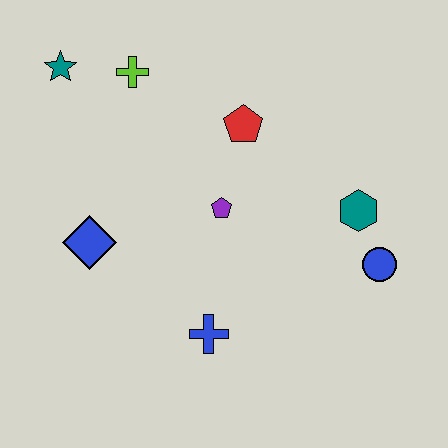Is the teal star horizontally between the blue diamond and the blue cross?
No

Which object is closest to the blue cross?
The purple pentagon is closest to the blue cross.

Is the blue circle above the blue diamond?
No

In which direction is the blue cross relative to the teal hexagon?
The blue cross is to the left of the teal hexagon.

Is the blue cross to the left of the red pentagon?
Yes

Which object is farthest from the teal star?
The blue circle is farthest from the teal star.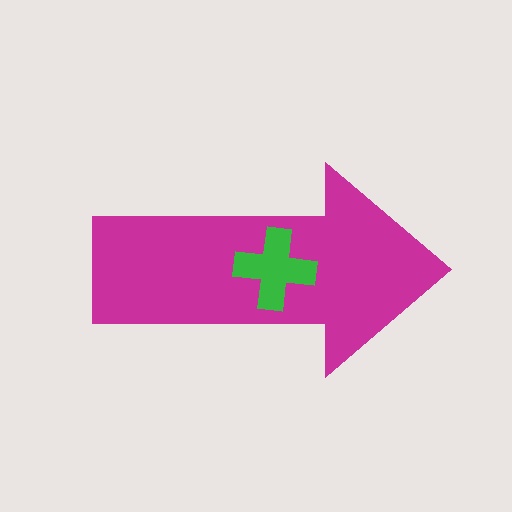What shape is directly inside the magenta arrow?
The green cross.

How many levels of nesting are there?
2.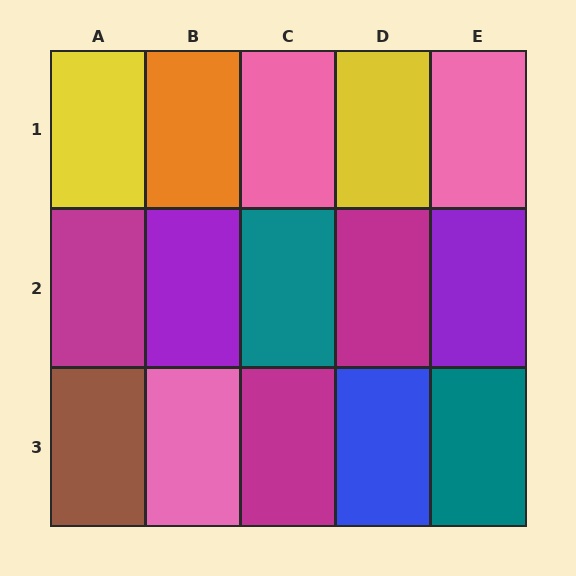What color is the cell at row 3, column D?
Blue.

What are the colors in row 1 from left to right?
Yellow, orange, pink, yellow, pink.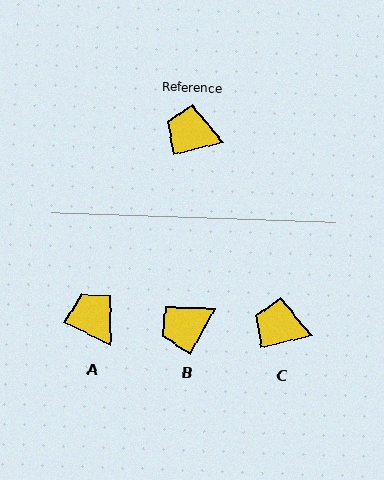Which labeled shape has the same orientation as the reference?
C.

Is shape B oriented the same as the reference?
No, it is off by about 49 degrees.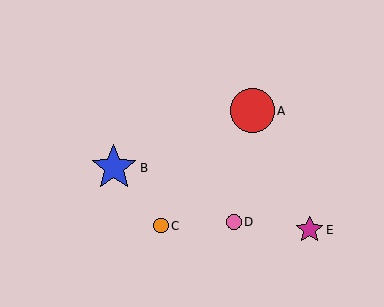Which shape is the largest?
The blue star (labeled B) is the largest.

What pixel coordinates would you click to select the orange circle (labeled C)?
Click at (161, 226) to select the orange circle C.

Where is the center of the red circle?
The center of the red circle is at (252, 111).